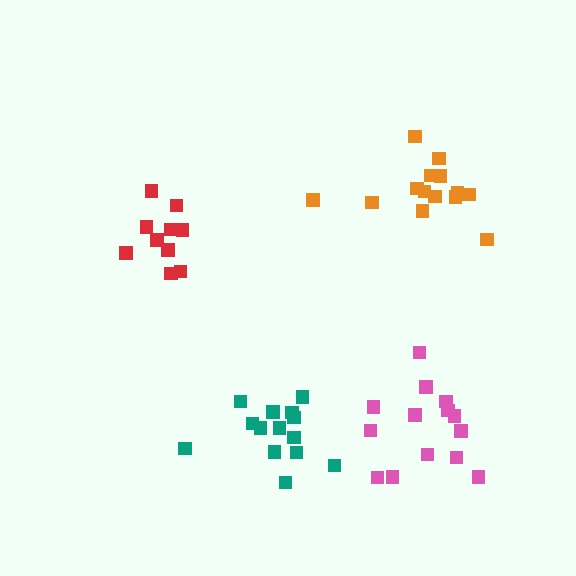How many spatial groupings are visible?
There are 4 spatial groupings.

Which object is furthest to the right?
The pink cluster is rightmost.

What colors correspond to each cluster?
The clusters are colored: orange, red, teal, pink.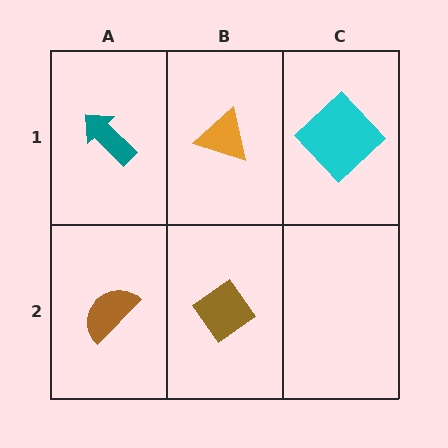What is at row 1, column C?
A cyan diamond.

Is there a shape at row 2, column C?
No, that cell is empty.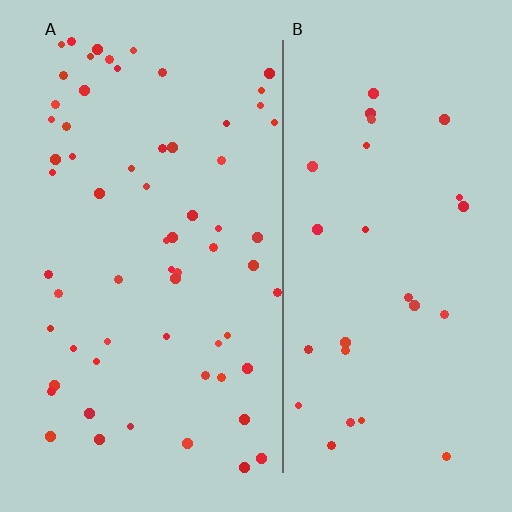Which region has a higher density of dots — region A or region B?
A (the left).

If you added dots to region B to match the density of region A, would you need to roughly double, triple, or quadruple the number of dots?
Approximately double.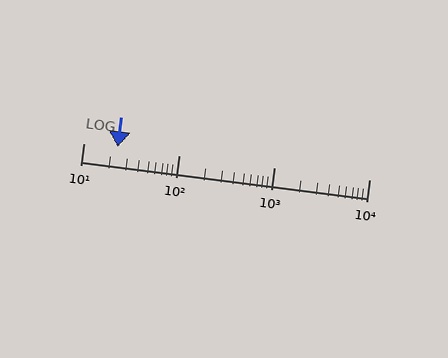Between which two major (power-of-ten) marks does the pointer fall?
The pointer is between 10 and 100.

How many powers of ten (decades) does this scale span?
The scale spans 3 decades, from 10 to 10000.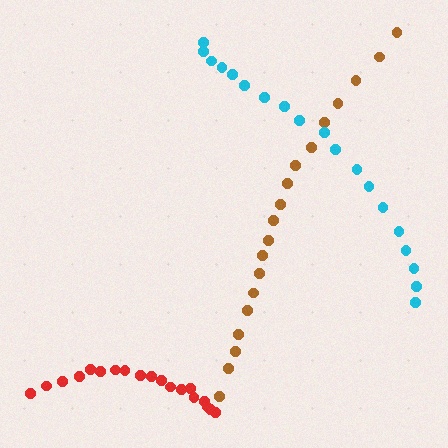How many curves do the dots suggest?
There are 3 distinct paths.